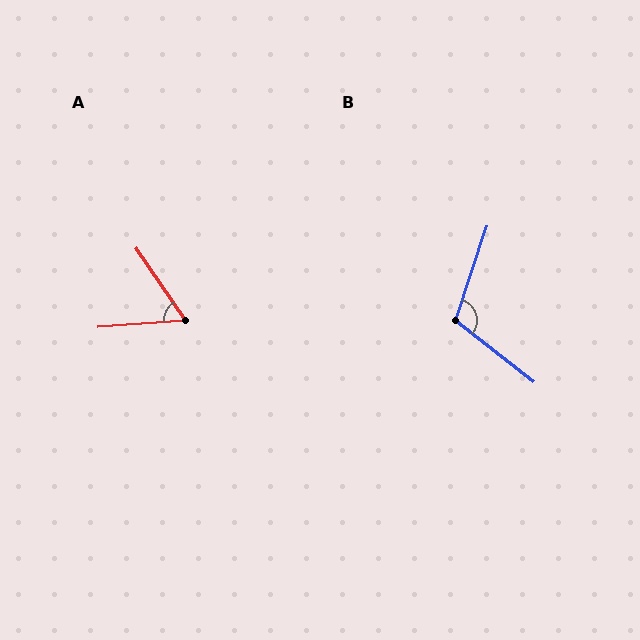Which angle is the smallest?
A, at approximately 60 degrees.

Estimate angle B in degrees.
Approximately 110 degrees.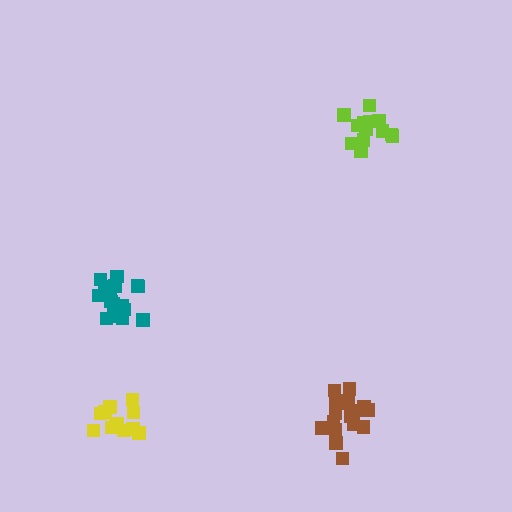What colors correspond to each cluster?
The clusters are colored: teal, lime, yellow, brown.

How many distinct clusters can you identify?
There are 4 distinct clusters.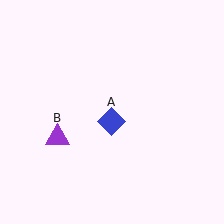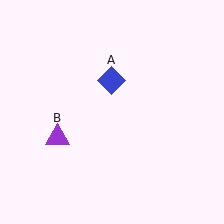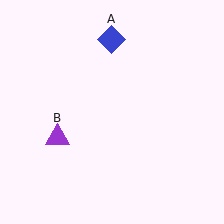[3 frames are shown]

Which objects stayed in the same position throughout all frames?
Purple triangle (object B) remained stationary.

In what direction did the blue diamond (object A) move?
The blue diamond (object A) moved up.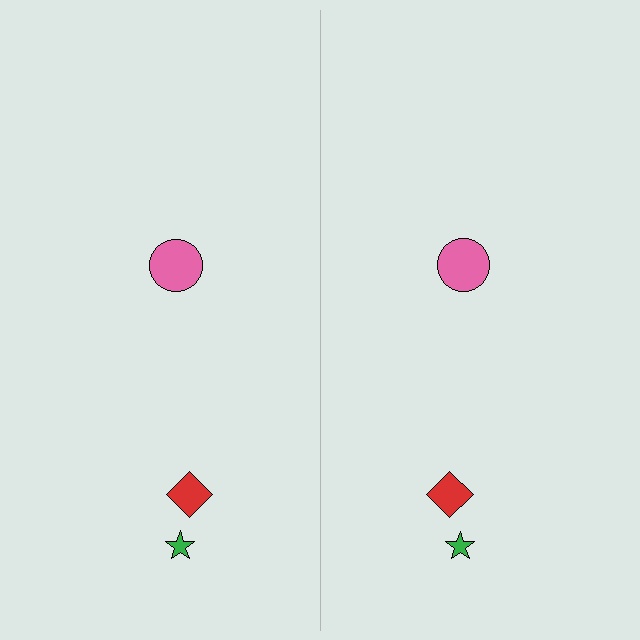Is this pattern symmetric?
Yes, this pattern has bilateral (reflection) symmetry.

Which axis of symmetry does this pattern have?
The pattern has a vertical axis of symmetry running through the center of the image.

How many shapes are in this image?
There are 6 shapes in this image.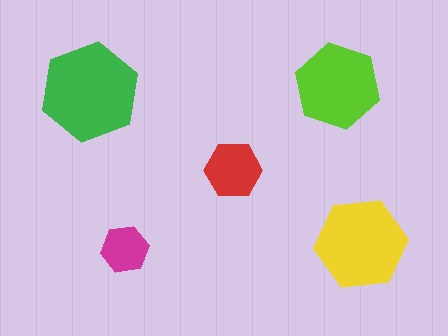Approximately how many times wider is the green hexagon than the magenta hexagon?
About 2 times wider.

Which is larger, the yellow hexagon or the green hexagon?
The green one.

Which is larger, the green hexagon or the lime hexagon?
The green one.